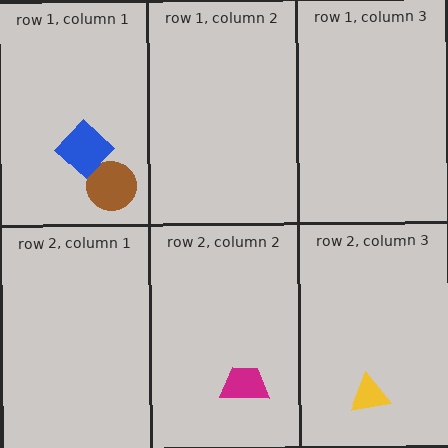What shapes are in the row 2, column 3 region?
The yellow triangle.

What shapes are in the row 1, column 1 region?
The brown circle, the blue diamond.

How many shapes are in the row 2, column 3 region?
1.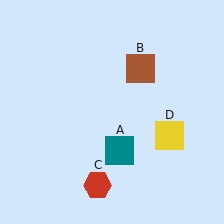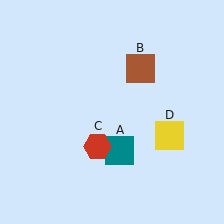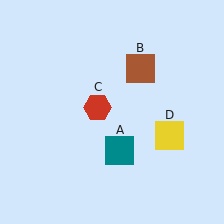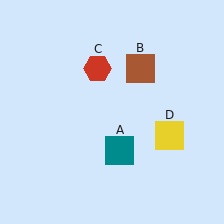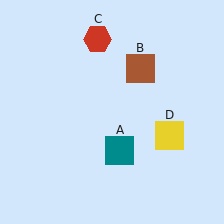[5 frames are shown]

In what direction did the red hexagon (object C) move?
The red hexagon (object C) moved up.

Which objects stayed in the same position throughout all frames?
Teal square (object A) and brown square (object B) and yellow square (object D) remained stationary.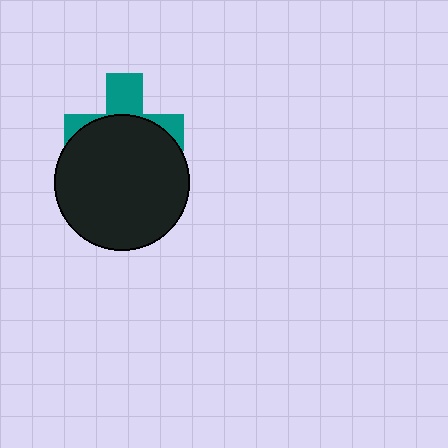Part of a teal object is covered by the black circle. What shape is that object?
It is a cross.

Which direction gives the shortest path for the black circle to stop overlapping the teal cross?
Moving down gives the shortest separation.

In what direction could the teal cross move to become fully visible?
The teal cross could move up. That would shift it out from behind the black circle entirely.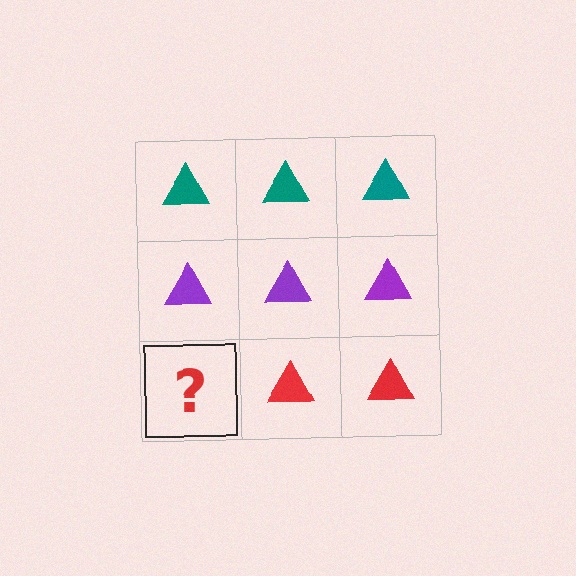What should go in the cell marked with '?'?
The missing cell should contain a red triangle.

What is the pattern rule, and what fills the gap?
The rule is that each row has a consistent color. The gap should be filled with a red triangle.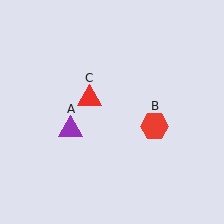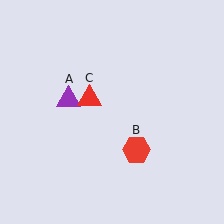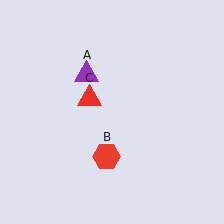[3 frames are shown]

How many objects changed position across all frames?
2 objects changed position: purple triangle (object A), red hexagon (object B).